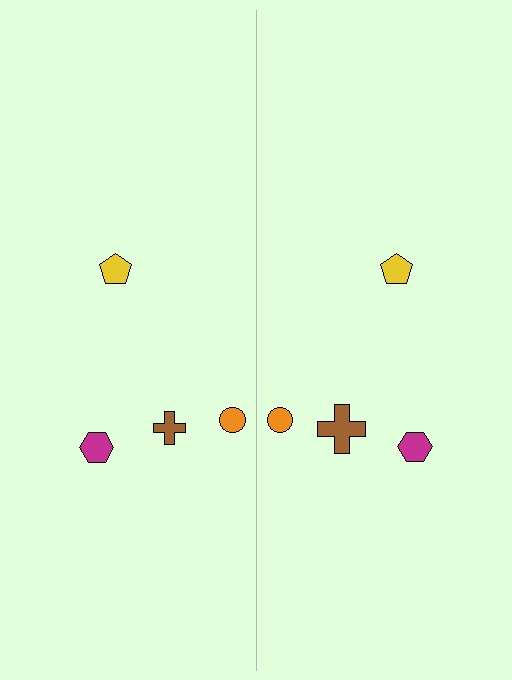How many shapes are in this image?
There are 8 shapes in this image.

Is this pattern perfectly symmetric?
No, the pattern is not perfectly symmetric. The brown cross on the right side has a different size than its mirror counterpart.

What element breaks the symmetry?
The brown cross on the right side has a different size than its mirror counterpart.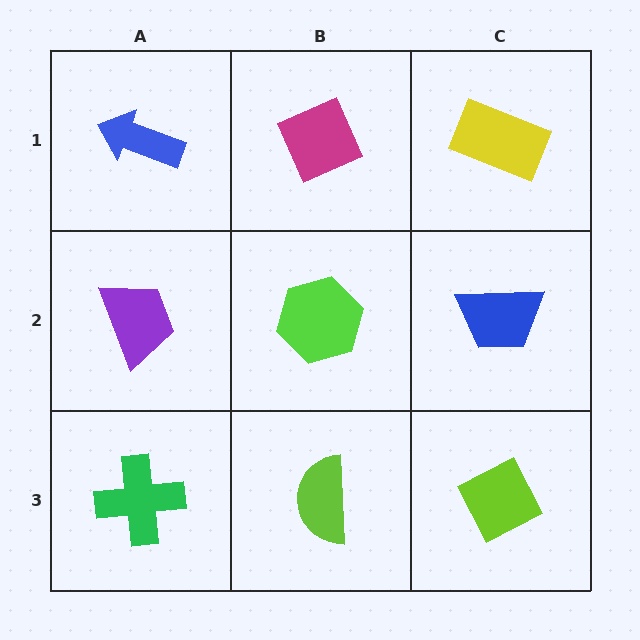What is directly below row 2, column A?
A green cross.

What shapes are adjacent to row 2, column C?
A yellow rectangle (row 1, column C), a lime diamond (row 3, column C), a lime hexagon (row 2, column B).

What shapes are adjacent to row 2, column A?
A blue arrow (row 1, column A), a green cross (row 3, column A), a lime hexagon (row 2, column B).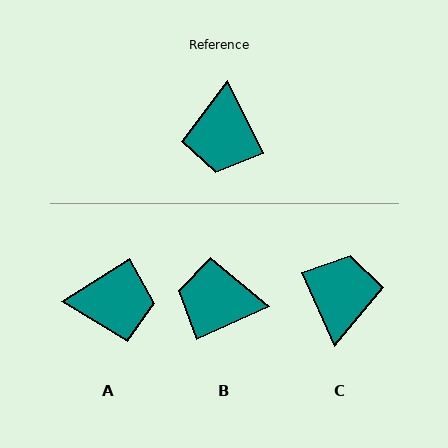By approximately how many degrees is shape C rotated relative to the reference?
Approximately 178 degrees counter-clockwise.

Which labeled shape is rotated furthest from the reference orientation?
C, about 178 degrees away.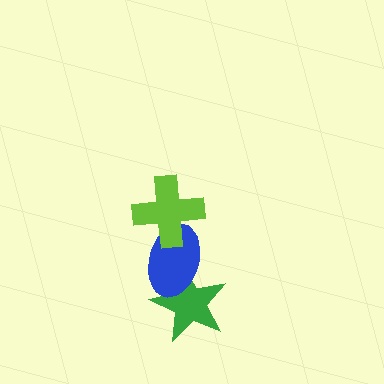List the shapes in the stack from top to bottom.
From top to bottom: the lime cross, the blue ellipse, the green star.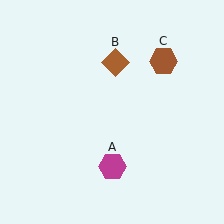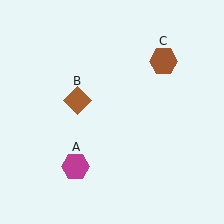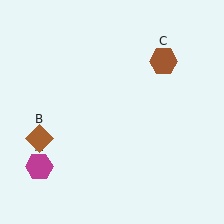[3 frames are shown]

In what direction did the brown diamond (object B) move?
The brown diamond (object B) moved down and to the left.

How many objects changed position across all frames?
2 objects changed position: magenta hexagon (object A), brown diamond (object B).